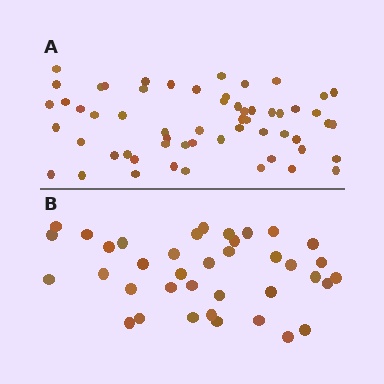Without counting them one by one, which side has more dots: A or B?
Region A (the top region) has more dots.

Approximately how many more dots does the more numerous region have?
Region A has approximately 20 more dots than region B.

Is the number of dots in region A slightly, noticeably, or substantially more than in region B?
Region A has substantially more. The ratio is roughly 1.5 to 1.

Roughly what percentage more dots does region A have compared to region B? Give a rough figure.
About 55% more.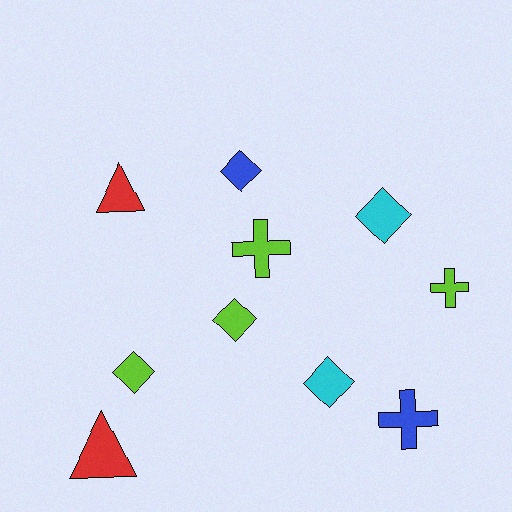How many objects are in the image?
There are 10 objects.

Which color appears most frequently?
Lime, with 4 objects.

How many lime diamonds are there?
There are 2 lime diamonds.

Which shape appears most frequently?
Diamond, with 5 objects.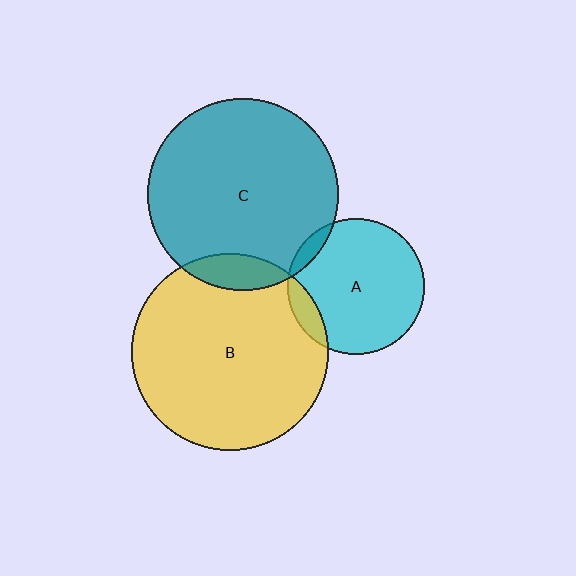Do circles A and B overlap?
Yes.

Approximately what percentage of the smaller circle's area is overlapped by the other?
Approximately 10%.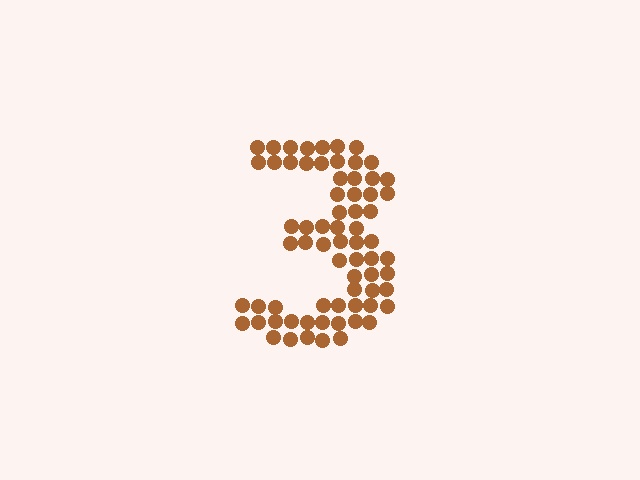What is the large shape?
The large shape is the digit 3.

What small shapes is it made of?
It is made of small circles.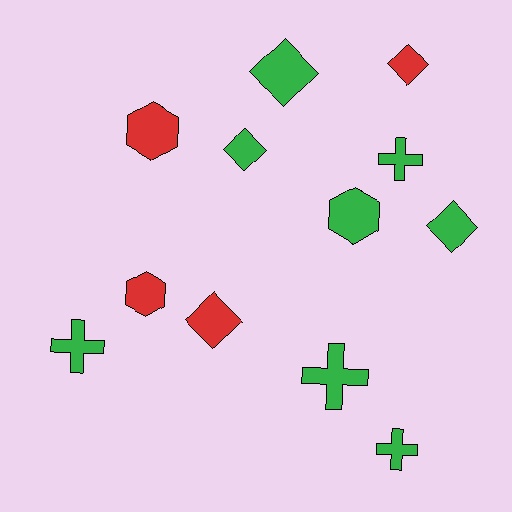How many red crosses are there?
There are no red crosses.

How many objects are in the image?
There are 12 objects.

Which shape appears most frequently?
Diamond, with 5 objects.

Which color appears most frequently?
Green, with 8 objects.